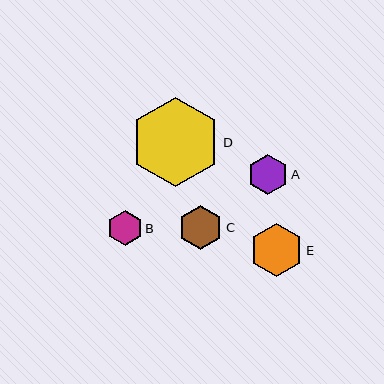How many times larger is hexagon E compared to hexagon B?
Hexagon E is approximately 1.5 times the size of hexagon B.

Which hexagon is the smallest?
Hexagon B is the smallest with a size of approximately 35 pixels.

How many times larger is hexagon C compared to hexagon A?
Hexagon C is approximately 1.1 times the size of hexagon A.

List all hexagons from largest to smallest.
From largest to smallest: D, E, C, A, B.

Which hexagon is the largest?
Hexagon D is the largest with a size of approximately 89 pixels.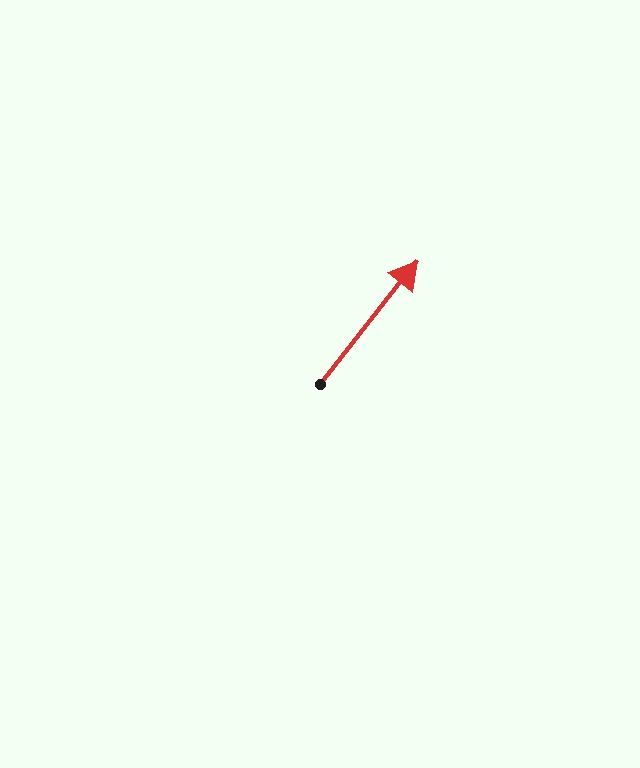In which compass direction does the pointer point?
Northeast.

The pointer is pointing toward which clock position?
Roughly 1 o'clock.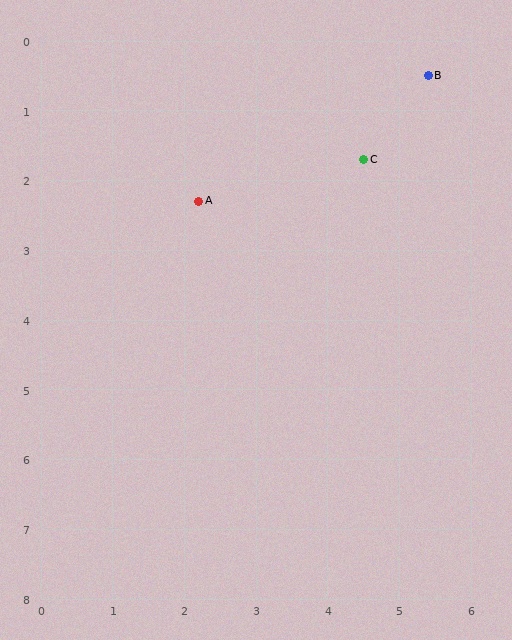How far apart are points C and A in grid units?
Points C and A are about 2.4 grid units apart.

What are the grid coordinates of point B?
Point B is at approximately (5.4, 0.5).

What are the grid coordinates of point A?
Point A is at approximately (2.2, 2.3).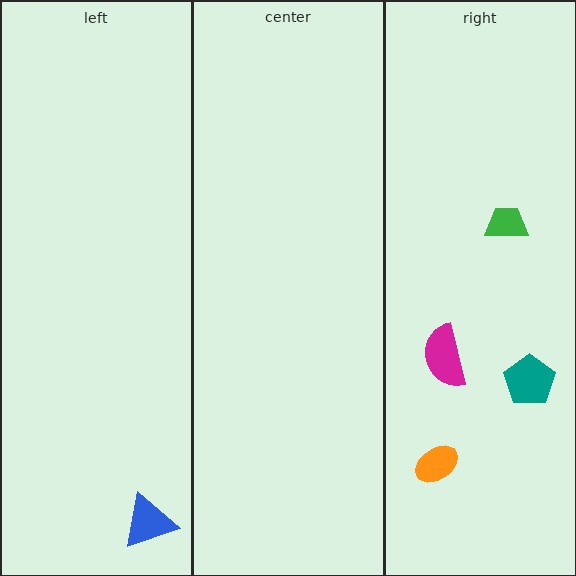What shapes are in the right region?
The teal pentagon, the magenta semicircle, the orange ellipse, the green trapezoid.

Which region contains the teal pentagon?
The right region.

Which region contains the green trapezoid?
The right region.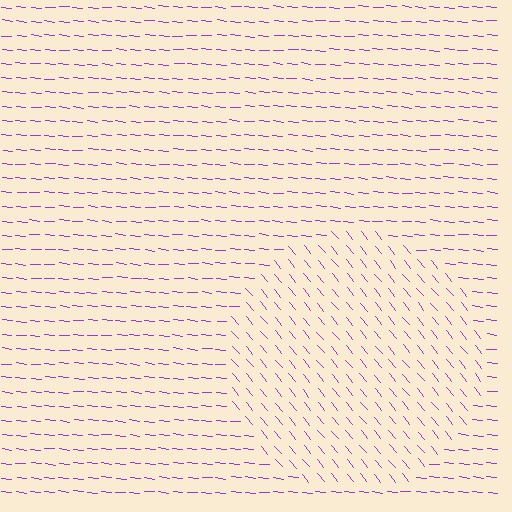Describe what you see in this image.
The image is filled with small purple line segments. A circle region in the image has lines oriented differently from the surrounding lines, creating a visible texture boundary.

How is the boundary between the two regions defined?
The boundary is defined purely by a change in line orientation (approximately 45 degrees difference). All lines are the same color and thickness.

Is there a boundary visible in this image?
Yes, there is a texture boundary formed by a change in line orientation.